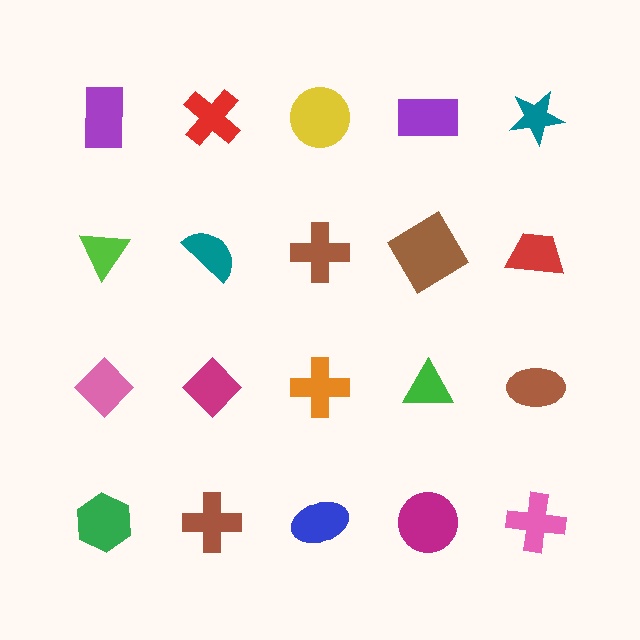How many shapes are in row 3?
5 shapes.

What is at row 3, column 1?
A pink diamond.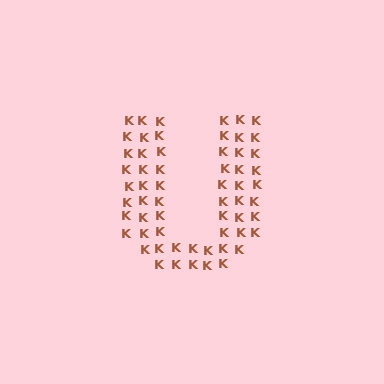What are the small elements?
The small elements are letter K's.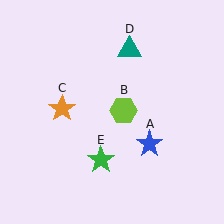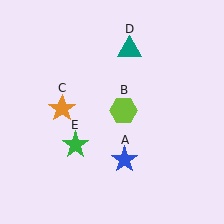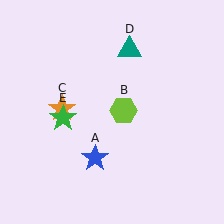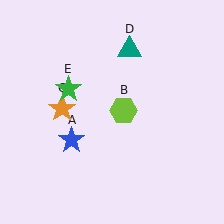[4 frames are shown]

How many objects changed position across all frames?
2 objects changed position: blue star (object A), green star (object E).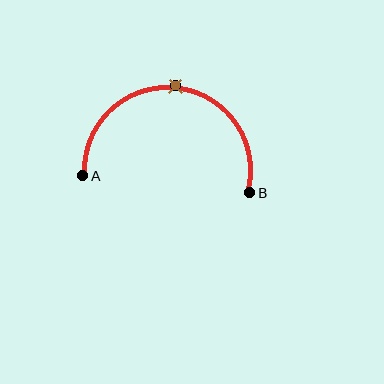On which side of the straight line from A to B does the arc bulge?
The arc bulges above the straight line connecting A and B.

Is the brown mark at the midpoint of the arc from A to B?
Yes. The brown mark lies on the arc at equal arc-length from both A and B — it is the arc midpoint.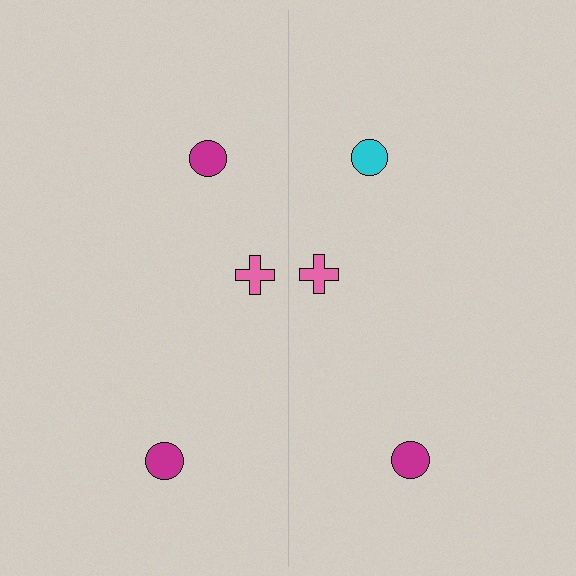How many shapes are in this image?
There are 6 shapes in this image.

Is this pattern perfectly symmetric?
No, the pattern is not perfectly symmetric. The cyan circle on the right side breaks the symmetry — its mirror counterpart is magenta.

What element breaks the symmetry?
The cyan circle on the right side breaks the symmetry — its mirror counterpart is magenta.